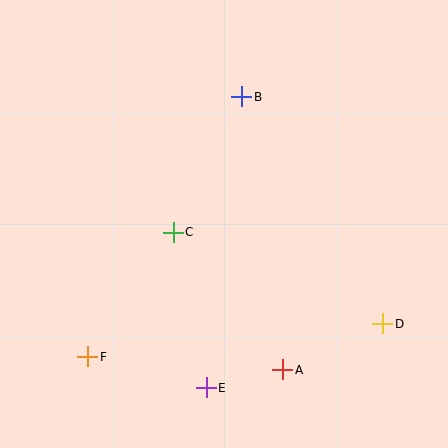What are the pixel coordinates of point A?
Point A is at (283, 370).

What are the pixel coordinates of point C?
Point C is at (173, 232).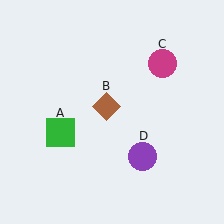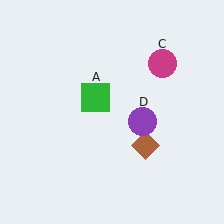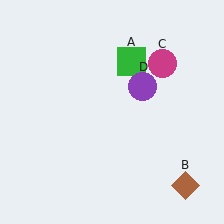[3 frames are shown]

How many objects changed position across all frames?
3 objects changed position: green square (object A), brown diamond (object B), purple circle (object D).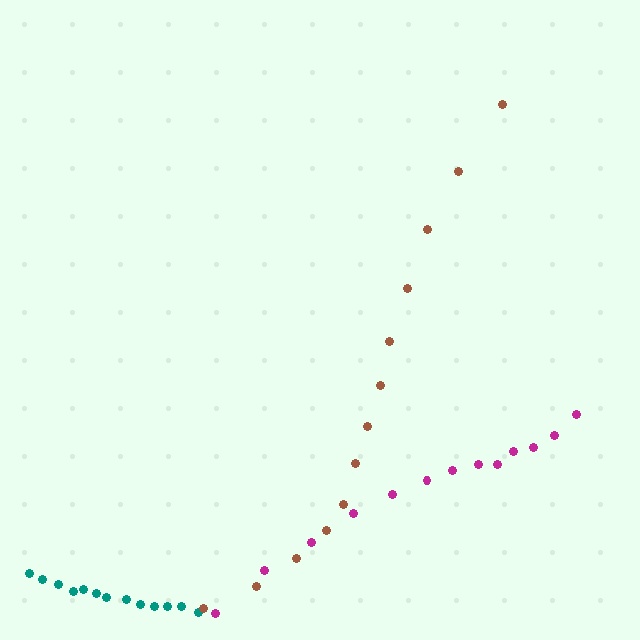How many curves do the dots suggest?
There are 3 distinct paths.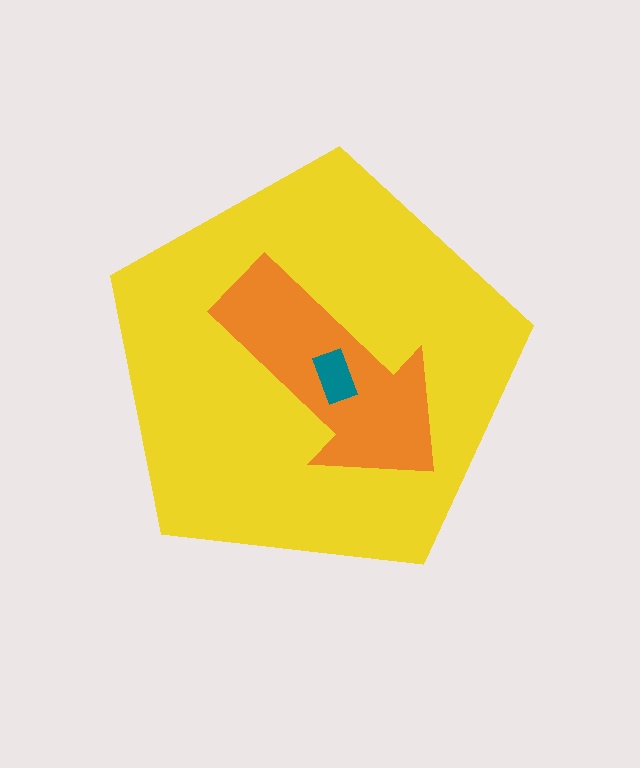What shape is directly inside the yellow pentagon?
The orange arrow.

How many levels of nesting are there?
3.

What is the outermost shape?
The yellow pentagon.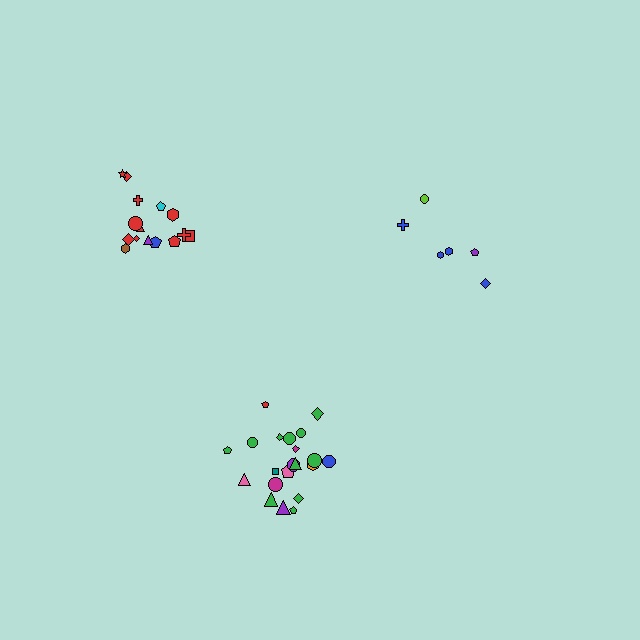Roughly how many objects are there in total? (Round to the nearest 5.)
Roughly 45 objects in total.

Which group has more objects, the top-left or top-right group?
The top-left group.